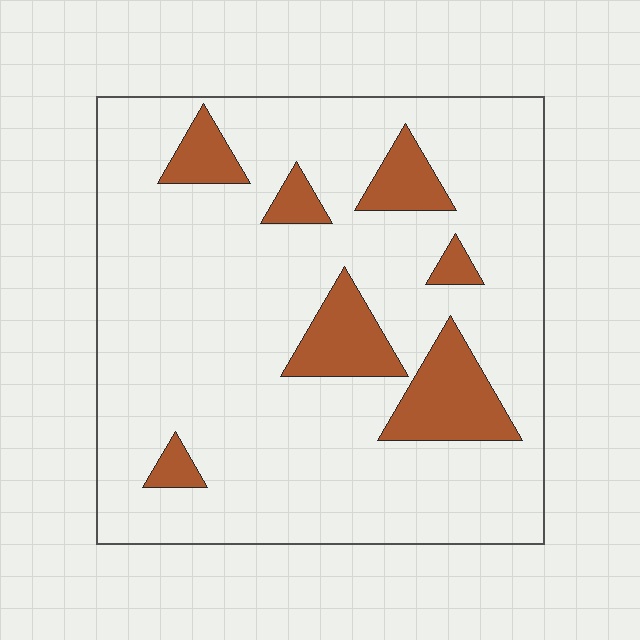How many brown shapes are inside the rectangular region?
7.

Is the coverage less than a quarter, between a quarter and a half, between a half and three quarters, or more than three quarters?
Less than a quarter.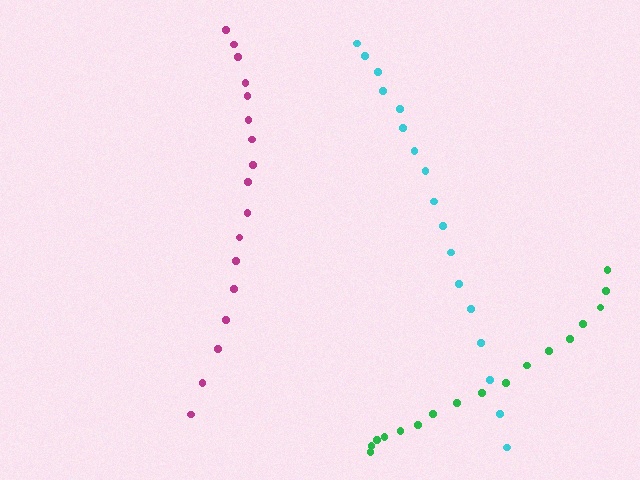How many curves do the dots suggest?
There are 3 distinct paths.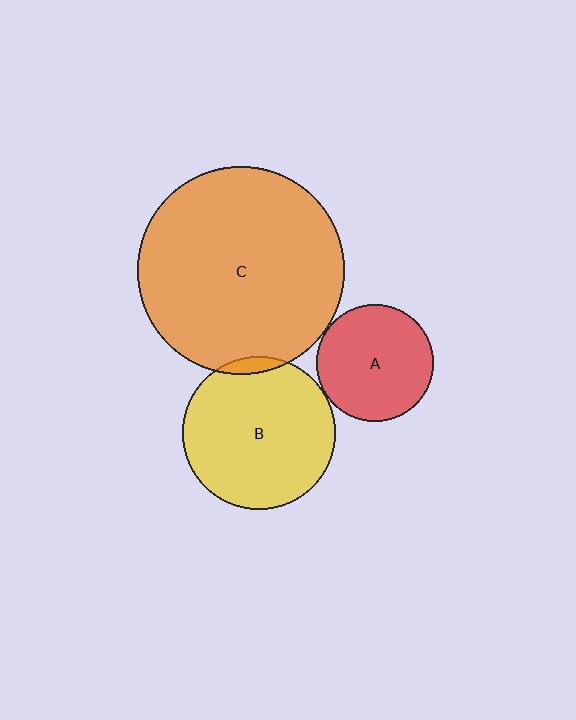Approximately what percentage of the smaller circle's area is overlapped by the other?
Approximately 5%.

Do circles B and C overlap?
Yes.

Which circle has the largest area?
Circle C (orange).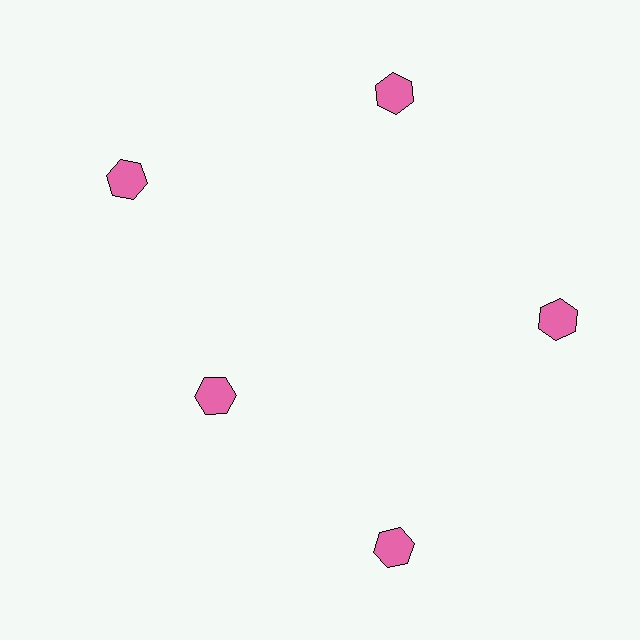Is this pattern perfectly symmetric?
No. The 5 pink hexagons are arranged in a ring, but one element near the 8 o'clock position is pulled inward toward the center, breaking the 5-fold rotational symmetry.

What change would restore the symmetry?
The symmetry would be restored by moving it outward, back onto the ring so that all 5 hexagons sit at equal angles and equal distance from the center.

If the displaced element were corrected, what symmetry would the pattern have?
It would have 5-fold rotational symmetry — the pattern would map onto itself every 72 degrees.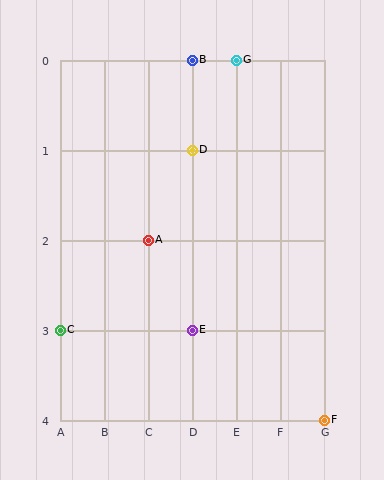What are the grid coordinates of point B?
Point B is at grid coordinates (D, 0).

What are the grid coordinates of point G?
Point G is at grid coordinates (E, 0).